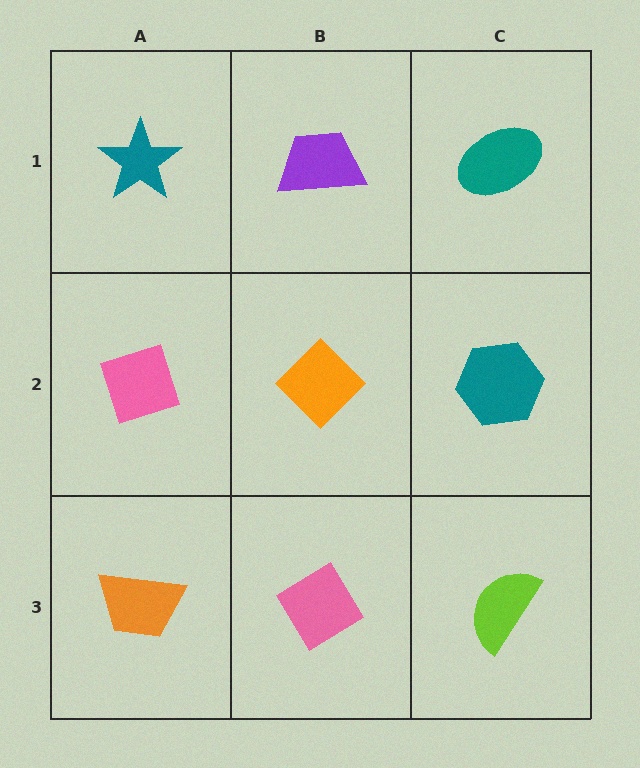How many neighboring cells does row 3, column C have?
2.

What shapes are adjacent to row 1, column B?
An orange diamond (row 2, column B), a teal star (row 1, column A), a teal ellipse (row 1, column C).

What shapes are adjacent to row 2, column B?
A purple trapezoid (row 1, column B), a pink diamond (row 3, column B), a pink diamond (row 2, column A), a teal hexagon (row 2, column C).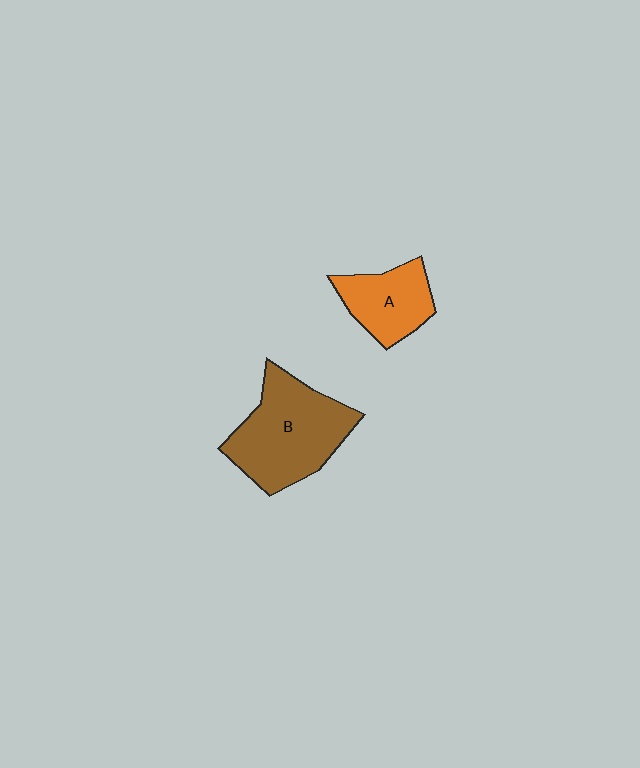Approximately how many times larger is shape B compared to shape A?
Approximately 1.7 times.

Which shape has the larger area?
Shape B (brown).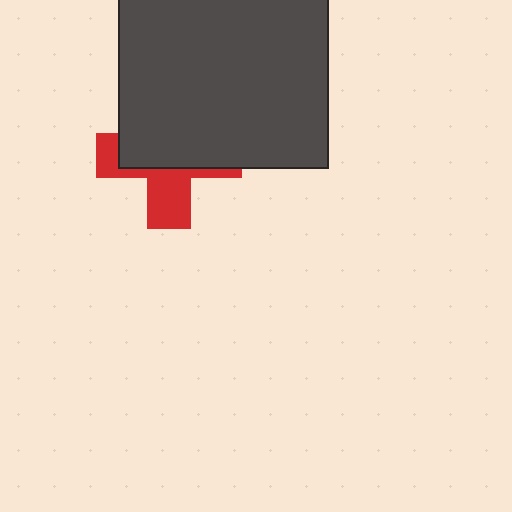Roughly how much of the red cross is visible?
A small part of it is visible (roughly 39%).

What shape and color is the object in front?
The object in front is a dark gray square.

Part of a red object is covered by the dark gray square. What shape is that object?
It is a cross.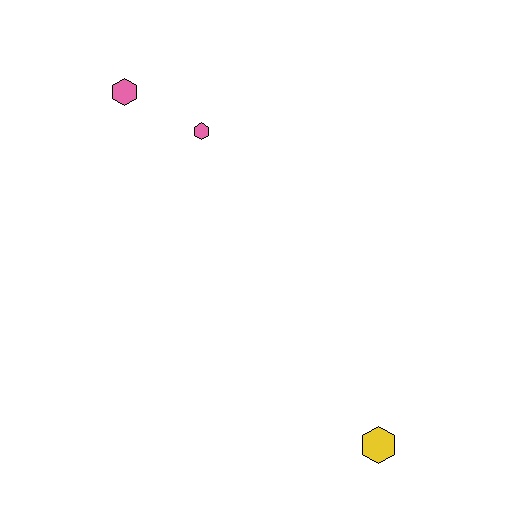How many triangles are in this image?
There are no triangles.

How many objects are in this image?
There are 3 objects.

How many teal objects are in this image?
There are no teal objects.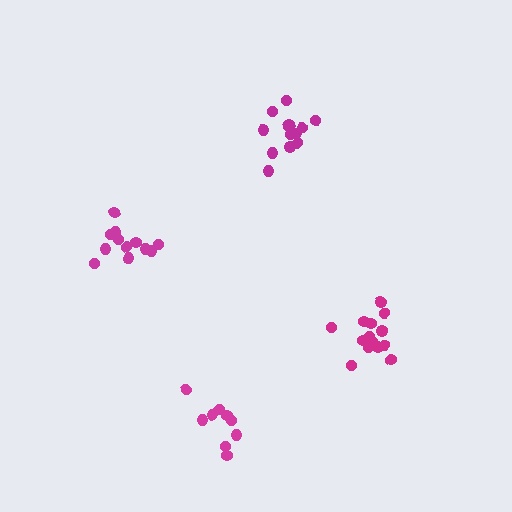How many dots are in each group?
Group 1: 14 dots, Group 2: 9 dots, Group 3: 13 dots, Group 4: 12 dots (48 total).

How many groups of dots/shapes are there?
There are 4 groups.